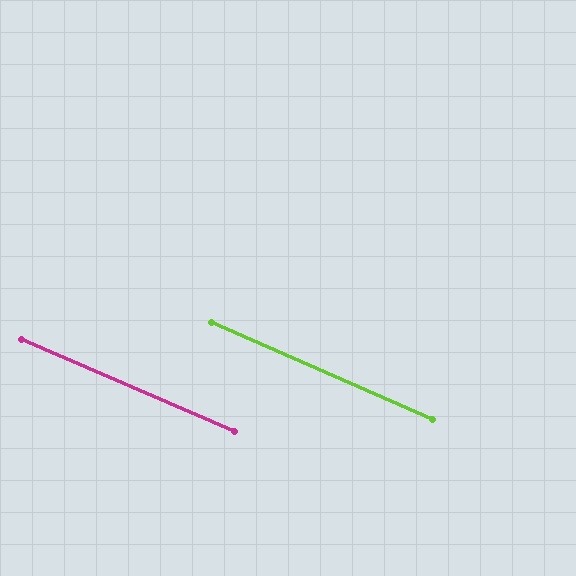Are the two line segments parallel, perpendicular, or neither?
Parallel — their directions differ by only 0.4°.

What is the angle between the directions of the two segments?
Approximately 0 degrees.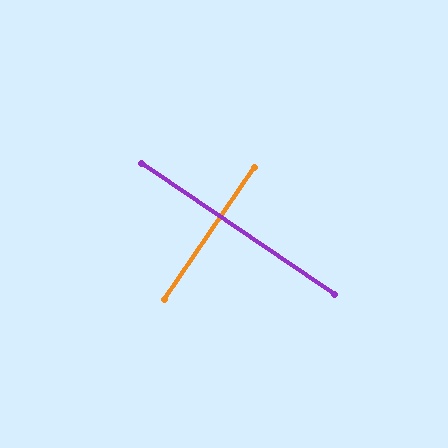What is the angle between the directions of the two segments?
Approximately 90 degrees.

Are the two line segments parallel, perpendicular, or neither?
Perpendicular — they meet at approximately 90°.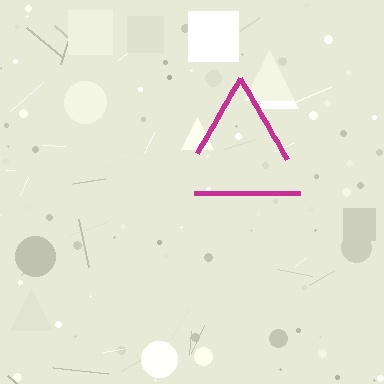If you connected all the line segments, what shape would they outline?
They would outline a triangle.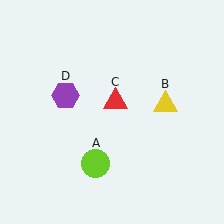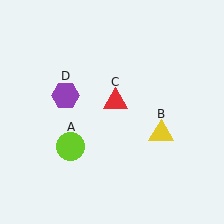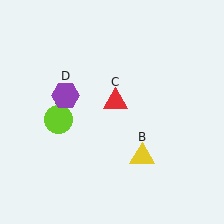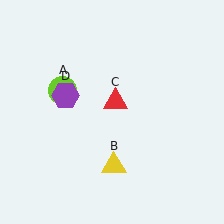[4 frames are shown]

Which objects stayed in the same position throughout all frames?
Red triangle (object C) and purple hexagon (object D) remained stationary.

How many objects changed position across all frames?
2 objects changed position: lime circle (object A), yellow triangle (object B).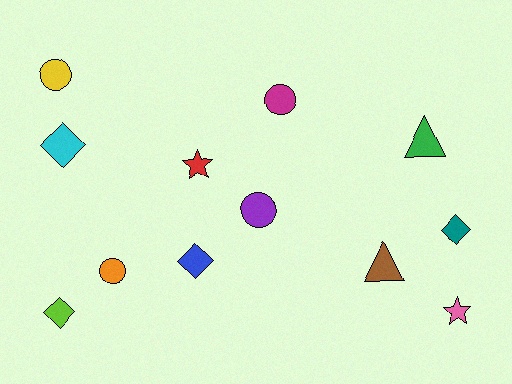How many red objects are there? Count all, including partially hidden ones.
There is 1 red object.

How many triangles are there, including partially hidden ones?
There are 2 triangles.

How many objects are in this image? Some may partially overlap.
There are 12 objects.